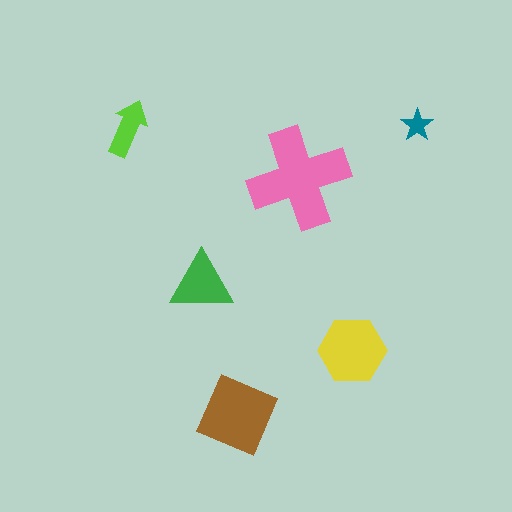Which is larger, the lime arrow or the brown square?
The brown square.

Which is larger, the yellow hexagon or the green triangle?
The yellow hexagon.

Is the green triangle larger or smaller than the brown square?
Smaller.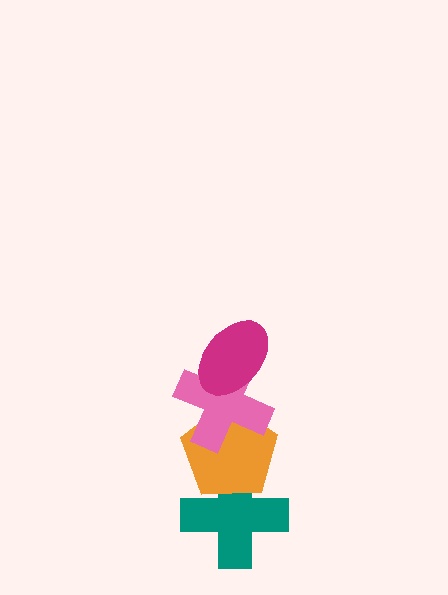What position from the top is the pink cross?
The pink cross is 2nd from the top.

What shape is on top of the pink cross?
The magenta ellipse is on top of the pink cross.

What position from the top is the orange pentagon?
The orange pentagon is 3rd from the top.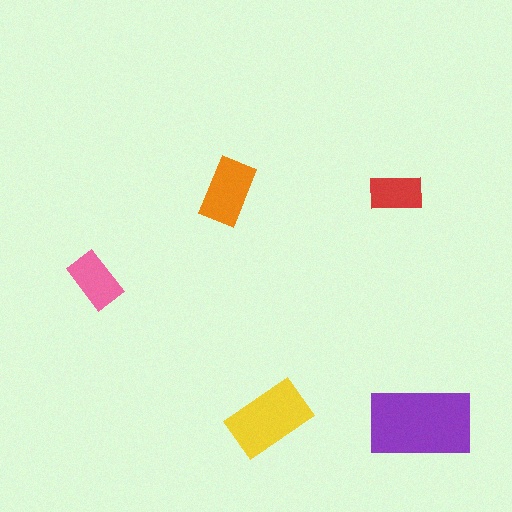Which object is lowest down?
The purple rectangle is bottommost.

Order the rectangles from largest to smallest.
the purple one, the yellow one, the orange one, the pink one, the red one.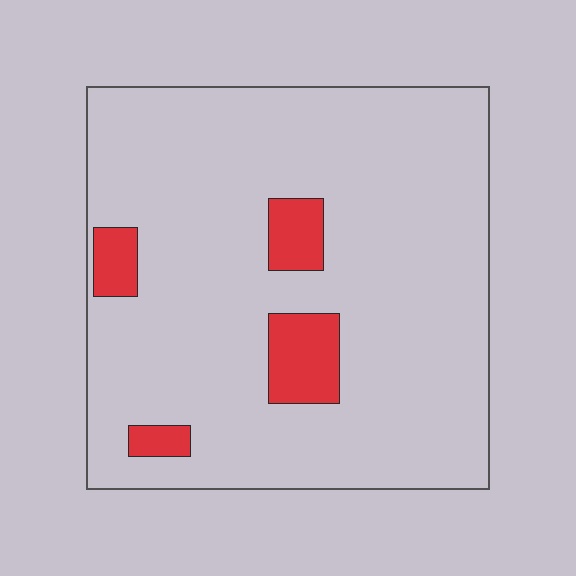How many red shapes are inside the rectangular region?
4.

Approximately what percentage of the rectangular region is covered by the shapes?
Approximately 10%.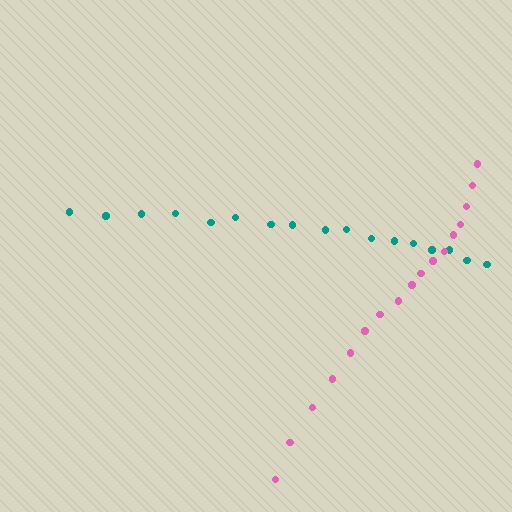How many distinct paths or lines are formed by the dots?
There are 2 distinct paths.